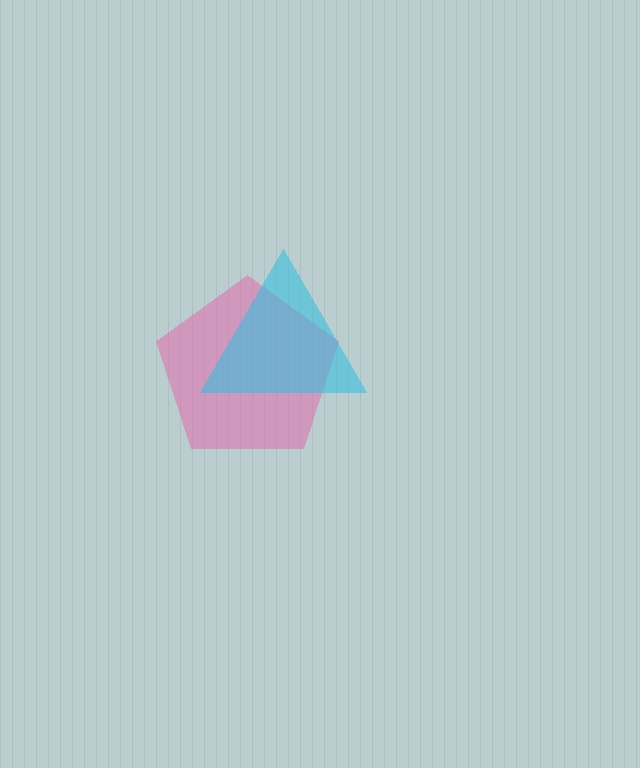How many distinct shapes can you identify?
There are 2 distinct shapes: a pink pentagon, a cyan triangle.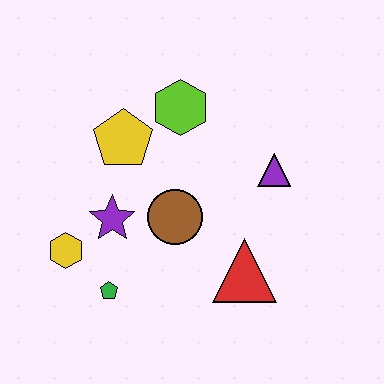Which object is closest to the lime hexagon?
The yellow pentagon is closest to the lime hexagon.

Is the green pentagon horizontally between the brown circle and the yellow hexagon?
Yes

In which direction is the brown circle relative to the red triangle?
The brown circle is to the left of the red triangle.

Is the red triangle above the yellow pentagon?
No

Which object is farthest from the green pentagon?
The purple triangle is farthest from the green pentagon.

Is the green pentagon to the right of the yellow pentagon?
No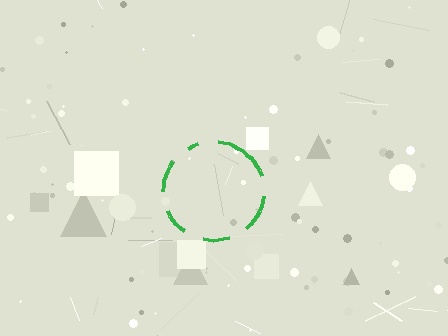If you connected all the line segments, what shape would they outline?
They would outline a circle.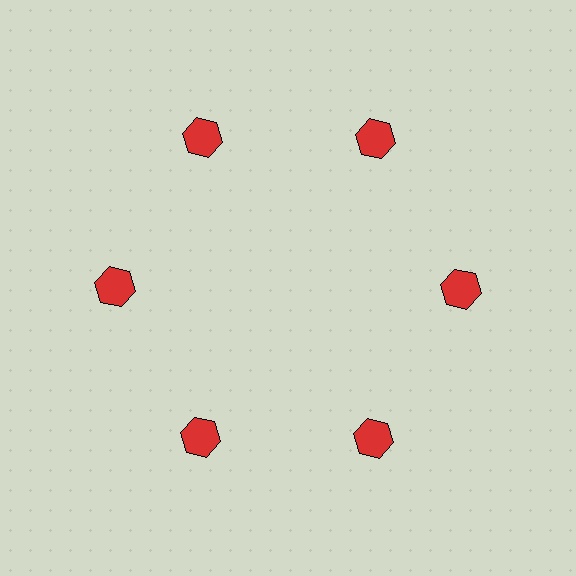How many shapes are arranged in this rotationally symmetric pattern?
There are 6 shapes, arranged in 6 groups of 1.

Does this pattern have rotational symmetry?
Yes, this pattern has 6-fold rotational symmetry. It looks the same after rotating 60 degrees around the center.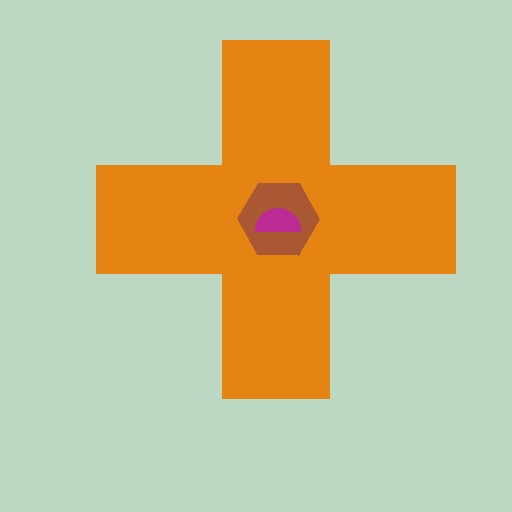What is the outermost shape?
The orange cross.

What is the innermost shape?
The magenta semicircle.